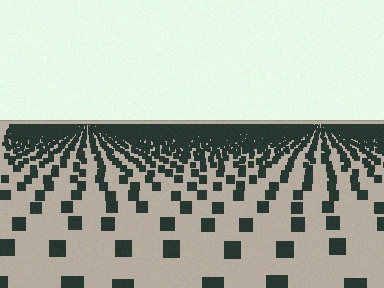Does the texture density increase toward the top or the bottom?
Density increases toward the top.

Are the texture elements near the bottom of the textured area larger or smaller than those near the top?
Larger. Near the bottom, elements are closer to the viewer and appear at a bigger on-screen size.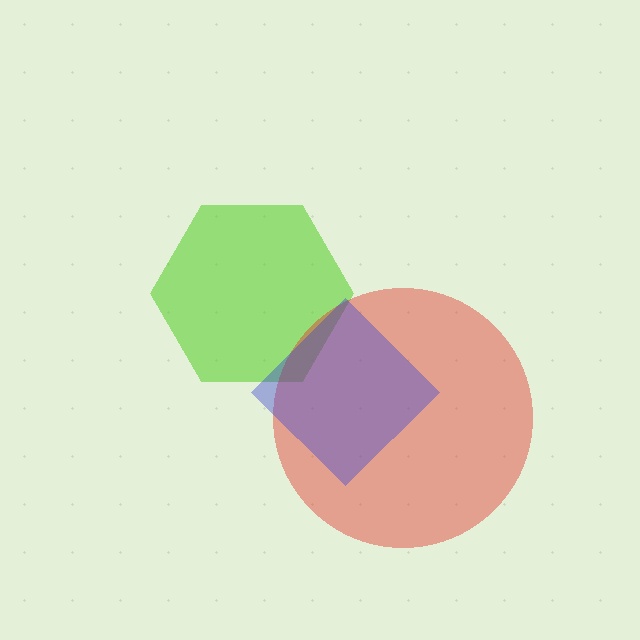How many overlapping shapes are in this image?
There are 3 overlapping shapes in the image.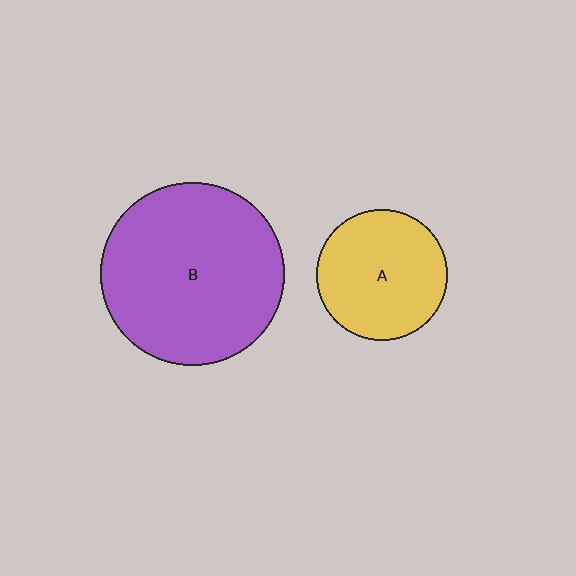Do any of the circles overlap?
No, none of the circles overlap.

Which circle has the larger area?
Circle B (purple).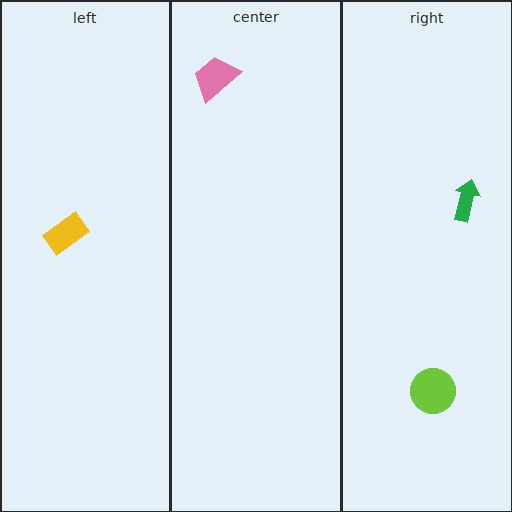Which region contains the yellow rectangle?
The left region.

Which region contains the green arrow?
The right region.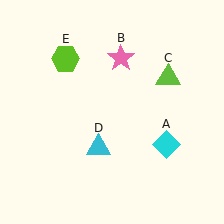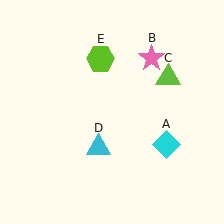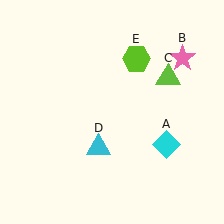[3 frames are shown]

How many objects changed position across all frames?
2 objects changed position: pink star (object B), lime hexagon (object E).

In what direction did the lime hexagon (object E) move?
The lime hexagon (object E) moved right.